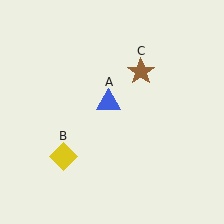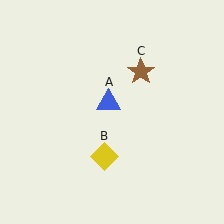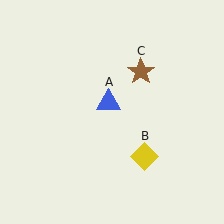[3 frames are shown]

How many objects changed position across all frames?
1 object changed position: yellow diamond (object B).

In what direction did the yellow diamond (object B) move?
The yellow diamond (object B) moved right.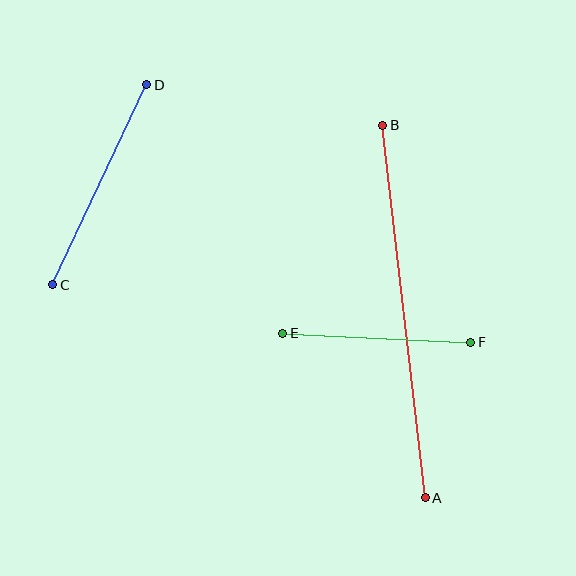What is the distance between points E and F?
The distance is approximately 188 pixels.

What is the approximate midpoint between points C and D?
The midpoint is at approximately (100, 185) pixels.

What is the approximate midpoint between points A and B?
The midpoint is at approximately (404, 312) pixels.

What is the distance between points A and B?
The distance is approximately 375 pixels.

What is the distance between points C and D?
The distance is approximately 221 pixels.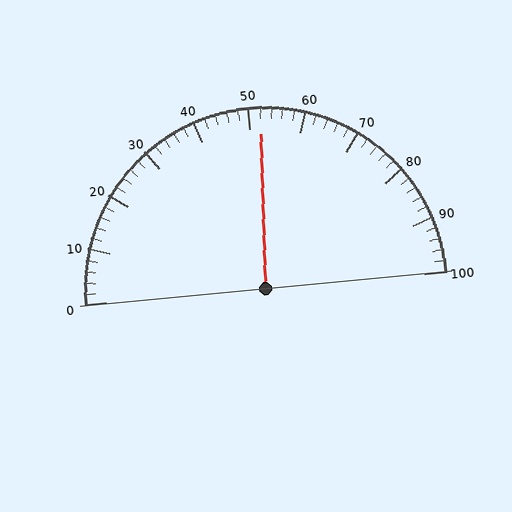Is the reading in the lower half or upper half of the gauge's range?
The reading is in the upper half of the range (0 to 100).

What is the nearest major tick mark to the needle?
The nearest major tick mark is 50.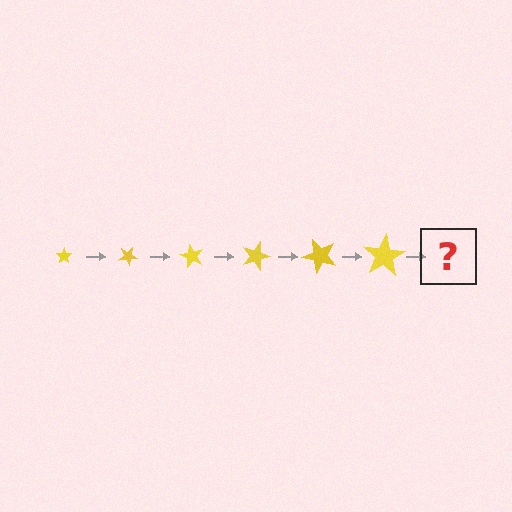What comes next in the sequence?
The next element should be a star, larger than the previous one and rotated 180 degrees from the start.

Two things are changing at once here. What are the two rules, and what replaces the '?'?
The two rules are that the star grows larger each step and it rotates 30 degrees each step. The '?' should be a star, larger than the previous one and rotated 180 degrees from the start.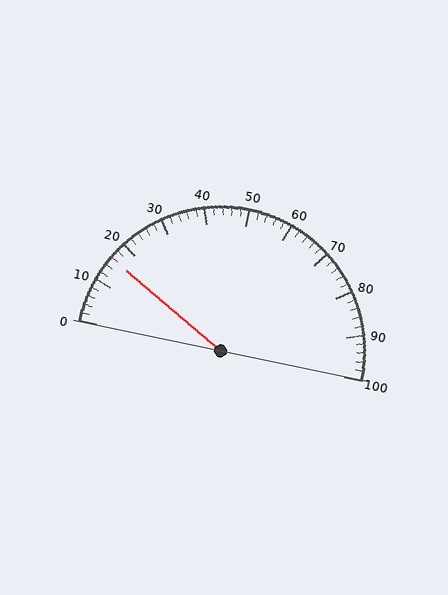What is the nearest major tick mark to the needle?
The nearest major tick mark is 20.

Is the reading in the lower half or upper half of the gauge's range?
The reading is in the lower half of the range (0 to 100).